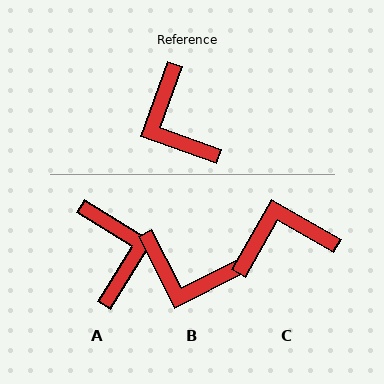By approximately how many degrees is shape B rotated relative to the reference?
Approximately 47 degrees counter-clockwise.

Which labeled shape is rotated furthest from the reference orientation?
A, about 168 degrees away.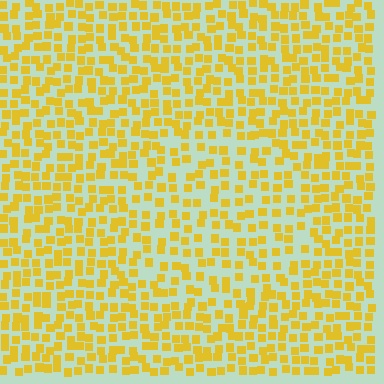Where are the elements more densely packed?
The elements are more densely packed outside the circle boundary.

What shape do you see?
I see a circle.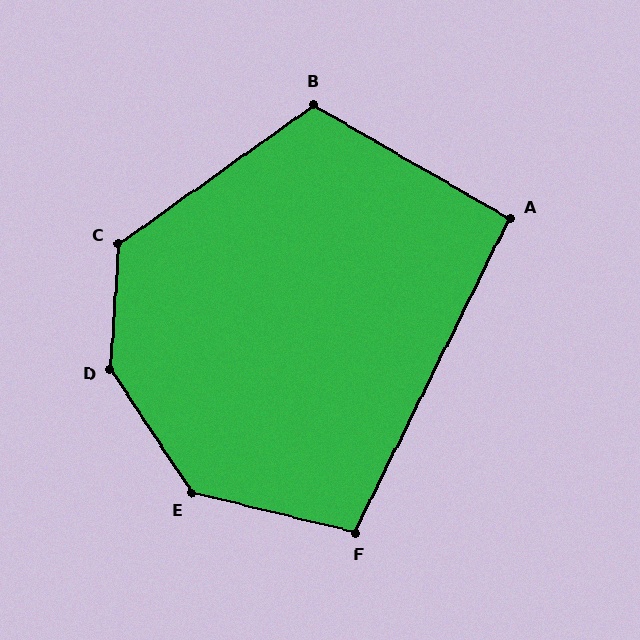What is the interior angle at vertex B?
Approximately 114 degrees (obtuse).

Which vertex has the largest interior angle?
D, at approximately 143 degrees.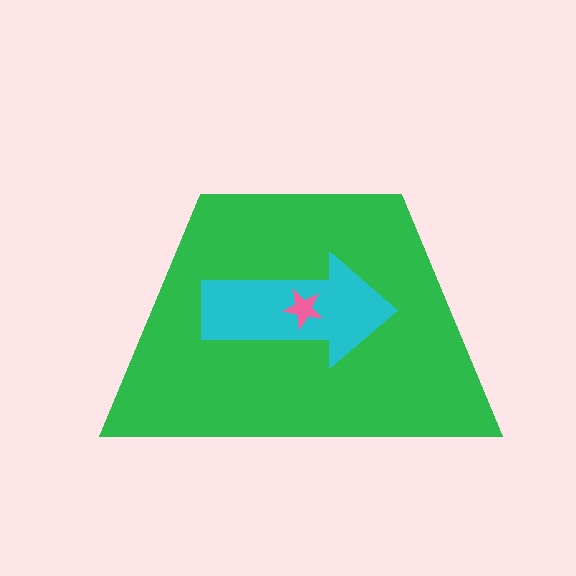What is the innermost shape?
The pink star.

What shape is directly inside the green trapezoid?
The cyan arrow.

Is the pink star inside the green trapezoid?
Yes.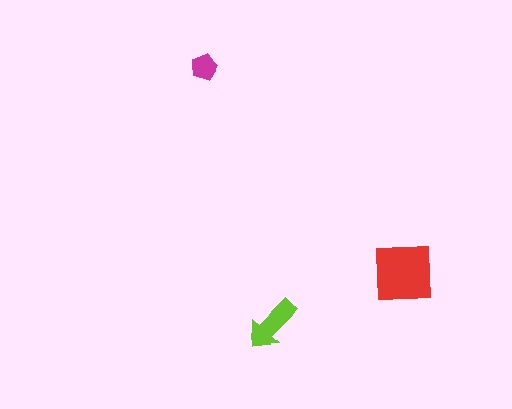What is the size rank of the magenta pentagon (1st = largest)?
3rd.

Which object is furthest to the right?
The red square is rightmost.